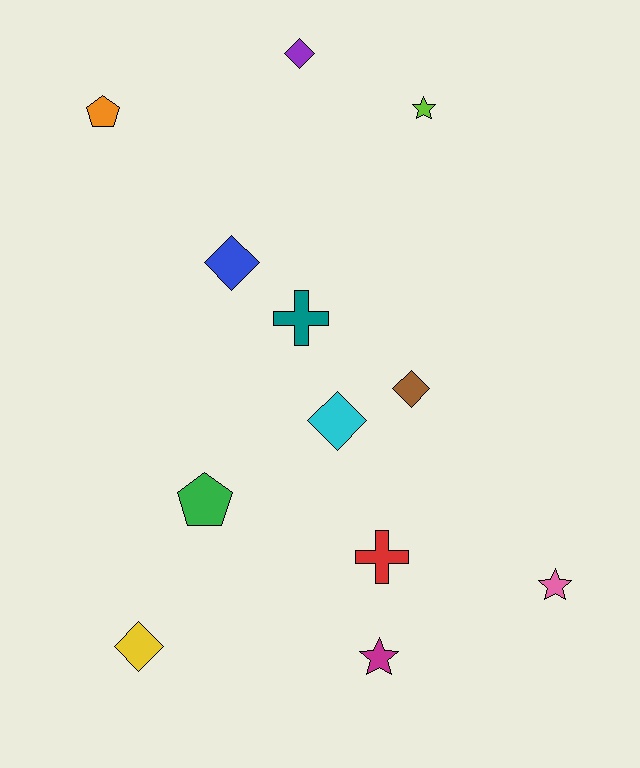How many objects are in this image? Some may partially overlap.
There are 12 objects.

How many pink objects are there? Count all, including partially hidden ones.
There is 1 pink object.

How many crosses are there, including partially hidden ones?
There are 2 crosses.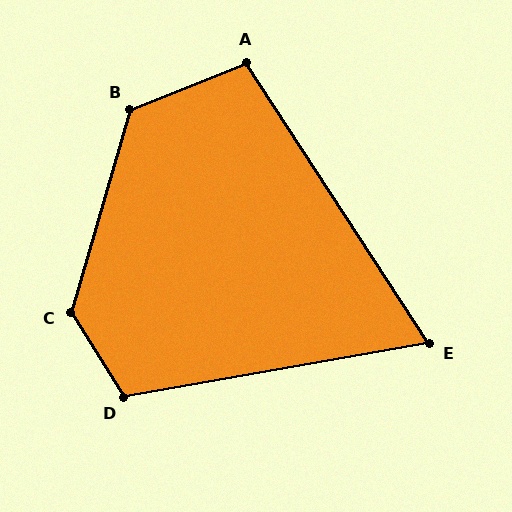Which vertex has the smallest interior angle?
E, at approximately 67 degrees.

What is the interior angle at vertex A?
Approximately 101 degrees (obtuse).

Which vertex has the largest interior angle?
C, at approximately 132 degrees.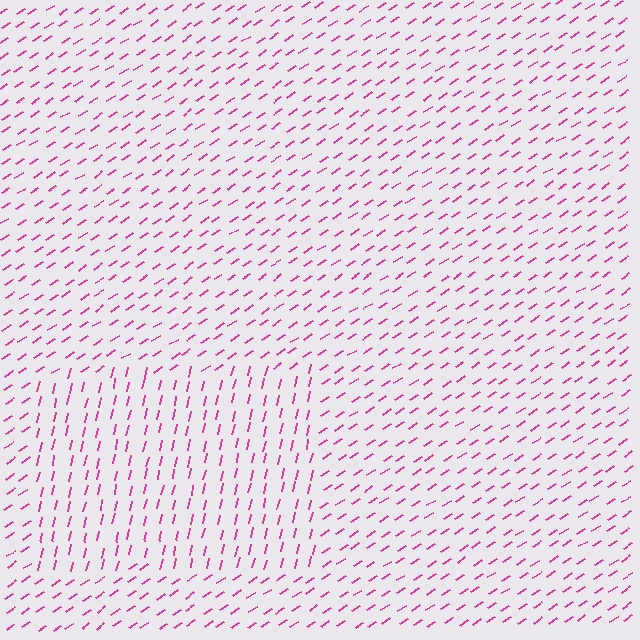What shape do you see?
I see a rectangle.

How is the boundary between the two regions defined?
The boundary is defined purely by a change in line orientation (approximately 45 degrees difference). All lines are the same color and thickness.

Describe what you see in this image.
The image is filled with small magenta line segments. A rectangle region in the image has lines oriented differently from the surrounding lines, creating a visible texture boundary.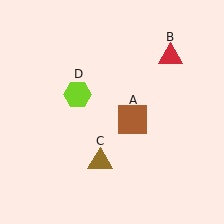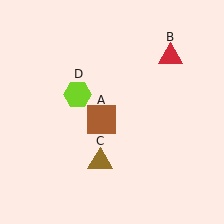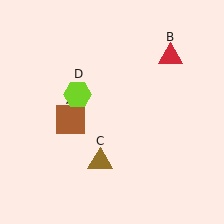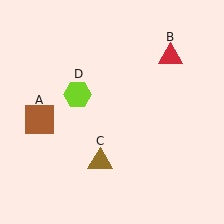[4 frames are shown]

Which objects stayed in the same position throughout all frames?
Red triangle (object B) and brown triangle (object C) and lime hexagon (object D) remained stationary.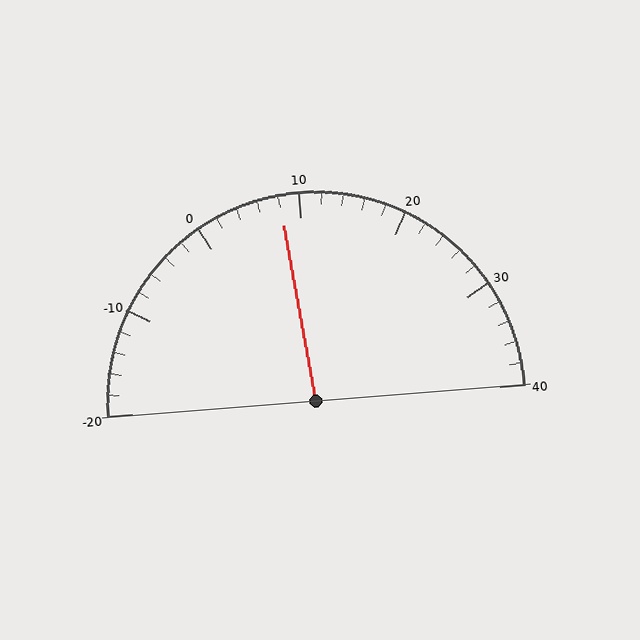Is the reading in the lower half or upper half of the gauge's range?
The reading is in the lower half of the range (-20 to 40).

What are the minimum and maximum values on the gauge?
The gauge ranges from -20 to 40.